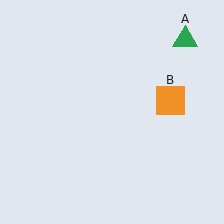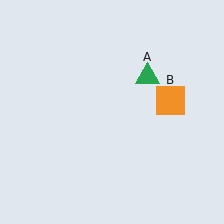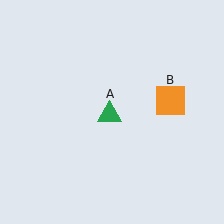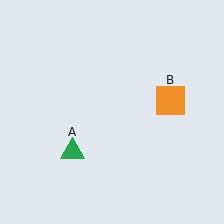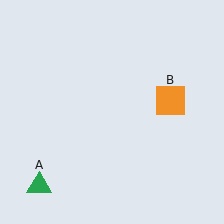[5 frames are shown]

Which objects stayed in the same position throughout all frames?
Orange square (object B) remained stationary.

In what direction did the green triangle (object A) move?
The green triangle (object A) moved down and to the left.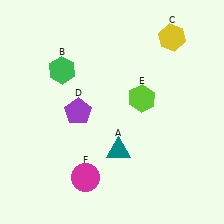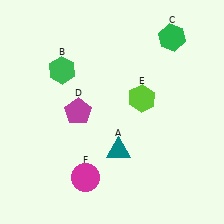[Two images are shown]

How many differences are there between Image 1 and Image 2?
There are 2 differences between the two images.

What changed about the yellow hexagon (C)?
In Image 1, C is yellow. In Image 2, it changed to green.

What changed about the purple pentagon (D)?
In Image 1, D is purple. In Image 2, it changed to magenta.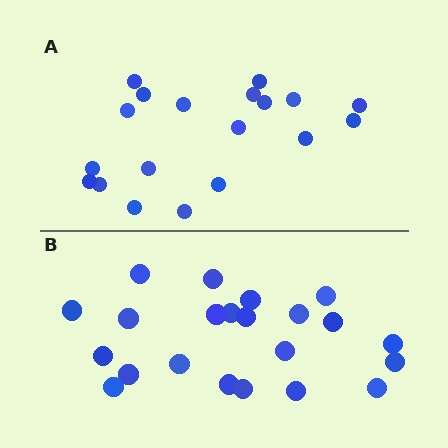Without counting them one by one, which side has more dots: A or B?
Region B (the bottom region) has more dots.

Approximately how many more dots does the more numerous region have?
Region B has just a few more — roughly 2 or 3 more dots than region A.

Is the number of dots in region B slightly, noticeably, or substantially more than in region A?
Region B has only slightly more — the two regions are fairly close. The ratio is roughly 1.2 to 1.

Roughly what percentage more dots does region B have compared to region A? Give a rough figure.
About 15% more.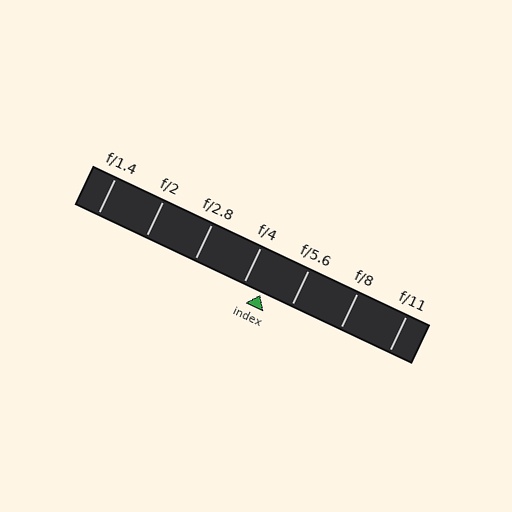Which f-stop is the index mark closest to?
The index mark is closest to f/4.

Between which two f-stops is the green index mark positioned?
The index mark is between f/4 and f/5.6.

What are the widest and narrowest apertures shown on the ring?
The widest aperture shown is f/1.4 and the narrowest is f/11.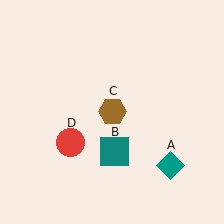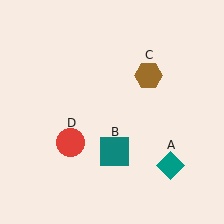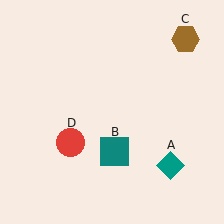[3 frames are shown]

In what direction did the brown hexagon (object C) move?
The brown hexagon (object C) moved up and to the right.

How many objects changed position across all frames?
1 object changed position: brown hexagon (object C).